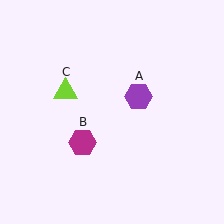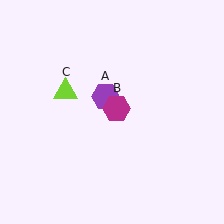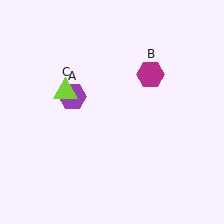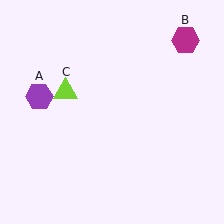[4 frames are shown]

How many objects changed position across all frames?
2 objects changed position: purple hexagon (object A), magenta hexagon (object B).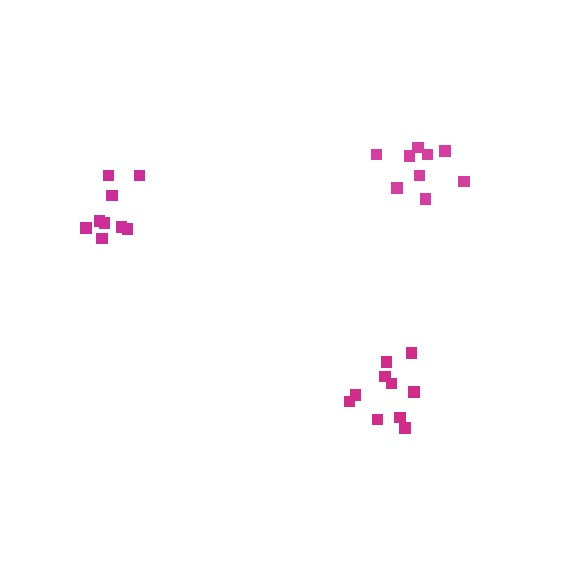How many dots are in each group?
Group 1: 9 dots, Group 2: 10 dots, Group 3: 9 dots (28 total).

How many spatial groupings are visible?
There are 3 spatial groupings.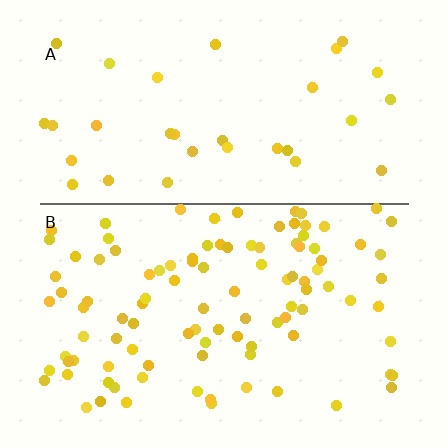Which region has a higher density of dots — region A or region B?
B (the bottom).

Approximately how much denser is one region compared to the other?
Approximately 3.0× — region B over region A.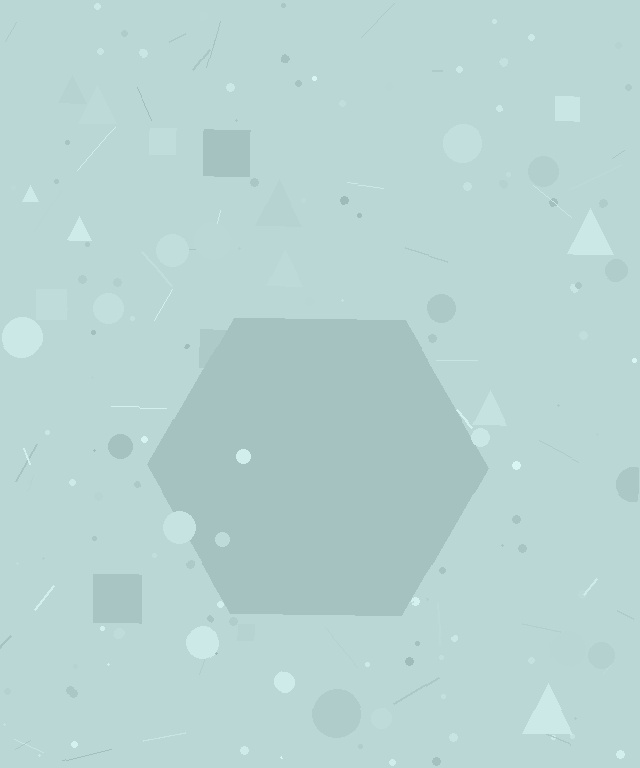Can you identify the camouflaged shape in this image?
The camouflaged shape is a hexagon.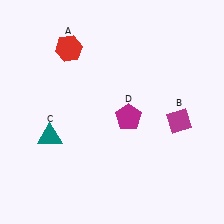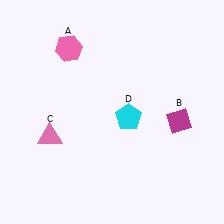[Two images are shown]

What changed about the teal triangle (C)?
In Image 1, C is teal. In Image 2, it changed to pink.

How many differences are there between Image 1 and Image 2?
There are 3 differences between the two images.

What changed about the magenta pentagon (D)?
In Image 1, D is magenta. In Image 2, it changed to cyan.